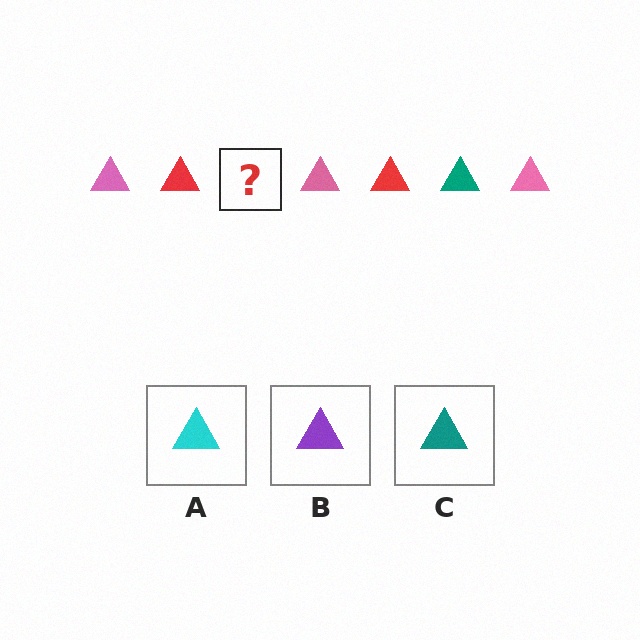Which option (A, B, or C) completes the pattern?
C.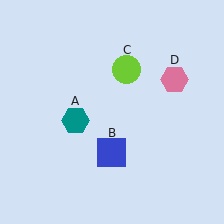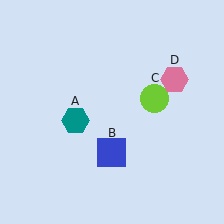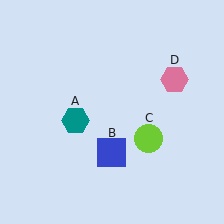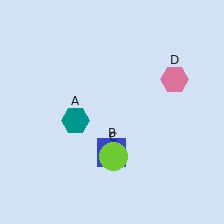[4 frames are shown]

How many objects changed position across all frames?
1 object changed position: lime circle (object C).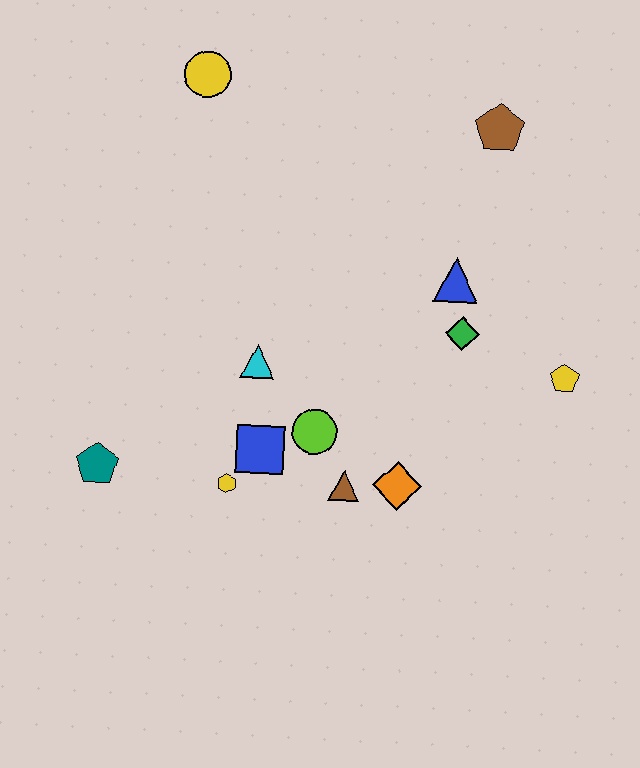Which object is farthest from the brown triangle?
The yellow circle is farthest from the brown triangle.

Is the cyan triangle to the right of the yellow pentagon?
No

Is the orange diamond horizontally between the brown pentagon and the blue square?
Yes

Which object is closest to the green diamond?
The blue triangle is closest to the green diamond.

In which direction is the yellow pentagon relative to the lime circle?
The yellow pentagon is to the right of the lime circle.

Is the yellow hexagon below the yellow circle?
Yes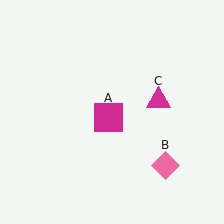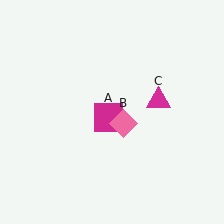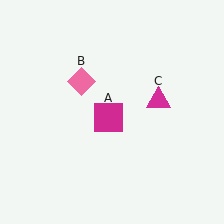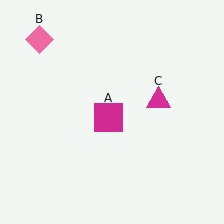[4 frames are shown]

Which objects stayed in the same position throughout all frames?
Magenta square (object A) and magenta triangle (object C) remained stationary.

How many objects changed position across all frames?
1 object changed position: pink diamond (object B).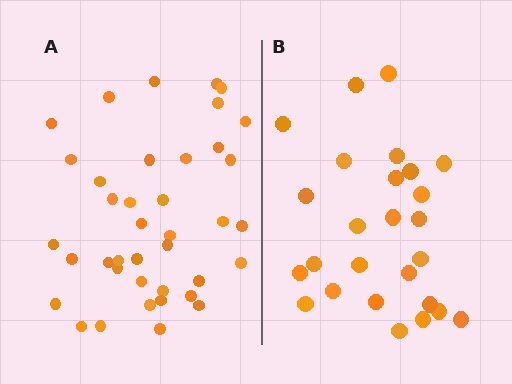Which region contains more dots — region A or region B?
Region A (the left region) has more dots.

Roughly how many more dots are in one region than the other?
Region A has approximately 15 more dots than region B.